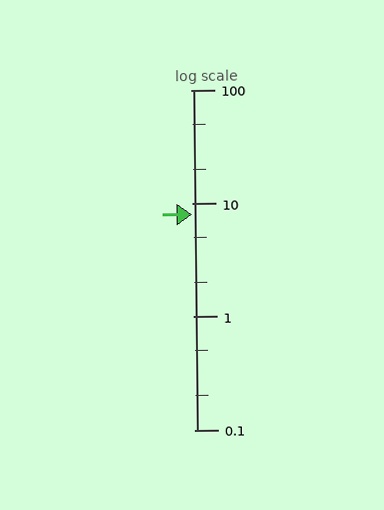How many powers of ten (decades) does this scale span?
The scale spans 3 decades, from 0.1 to 100.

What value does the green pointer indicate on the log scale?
The pointer indicates approximately 7.9.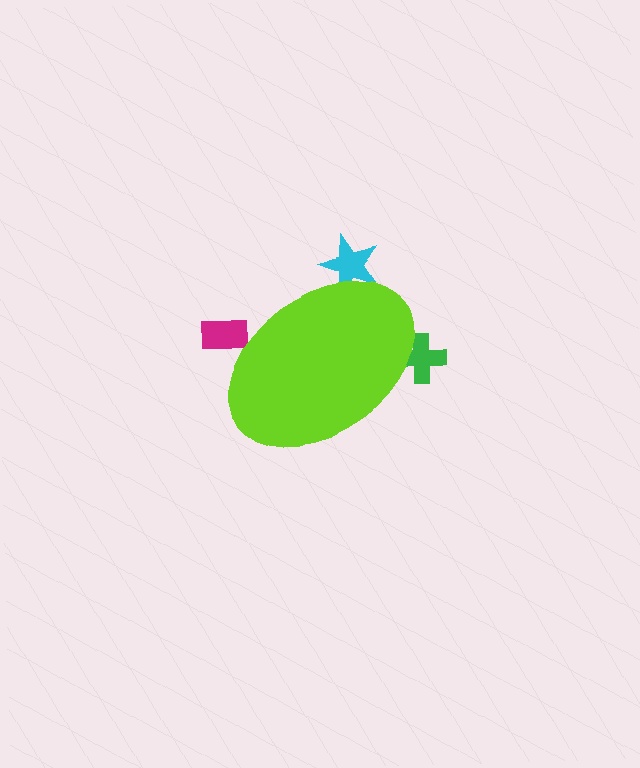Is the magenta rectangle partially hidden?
Yes, the magenta rectangle is partially hidden behind the lime ellipse.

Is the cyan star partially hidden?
Yes, the cyan star is partially hidden behind the lime ellipse.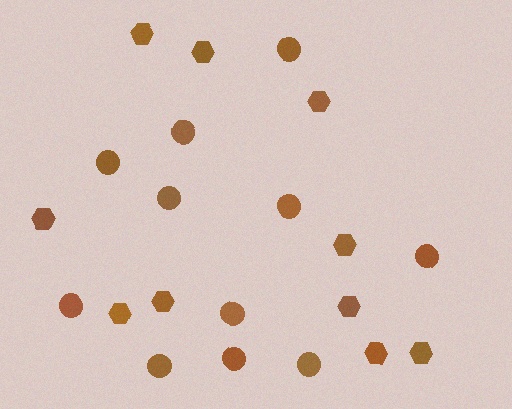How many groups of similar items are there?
There are 2 groups: one group of circles (11) and one group of hexagons (10).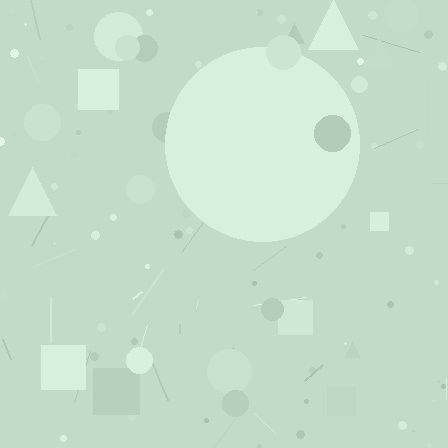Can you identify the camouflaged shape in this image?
The camouflaged shape is a circle.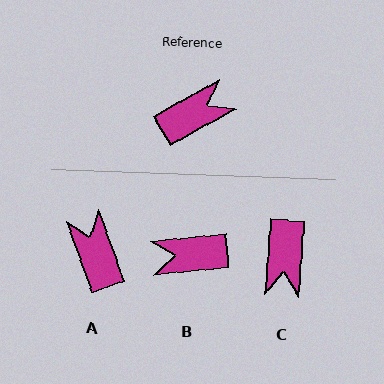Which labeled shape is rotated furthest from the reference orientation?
B, about 156 degrees away.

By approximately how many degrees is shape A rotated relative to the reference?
Approximately 80 degrees counter-clockwise.